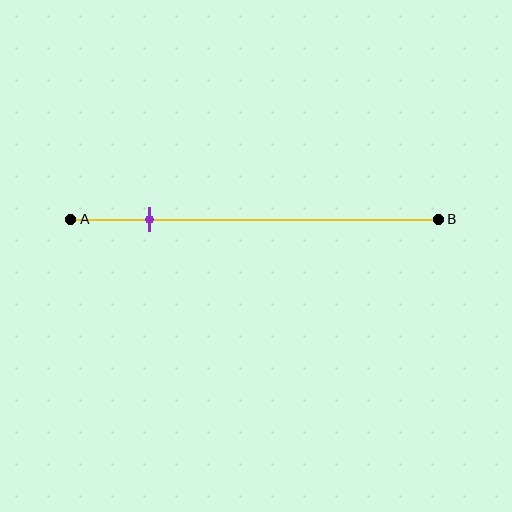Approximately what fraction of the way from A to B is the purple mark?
The purple mark is approximately 20% of the way from A to B.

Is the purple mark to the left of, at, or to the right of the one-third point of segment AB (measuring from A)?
The purple mark is to the left of the one-third point of segment AB.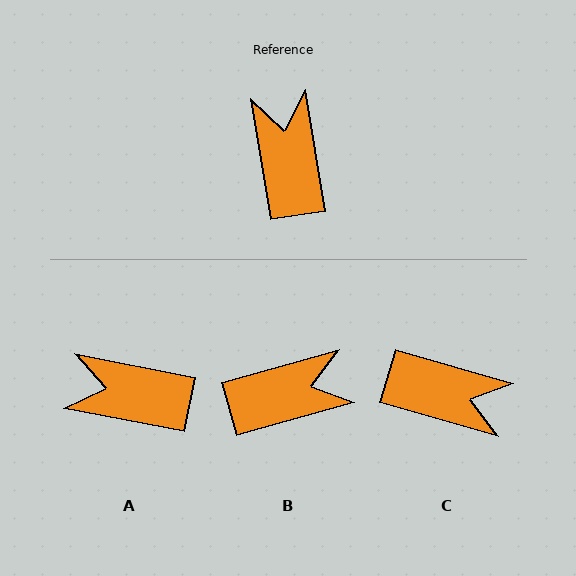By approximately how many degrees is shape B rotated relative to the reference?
Approximately 84 degrees clockwise.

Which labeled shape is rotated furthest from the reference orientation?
C, about 115 degrees away.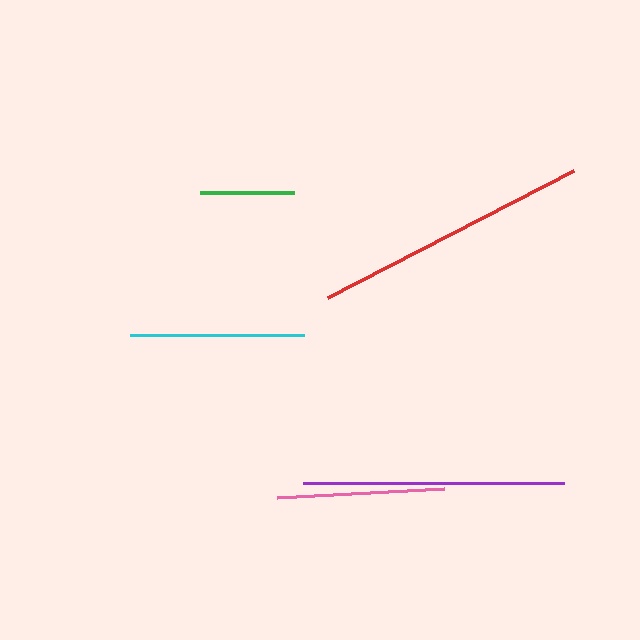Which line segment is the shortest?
The green line is the shortest at approximately 95 pixels.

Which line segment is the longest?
The red line is the longest at approximately 277 pixels.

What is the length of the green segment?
The green segment is approximately 95 pixels long.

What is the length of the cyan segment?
The cyan segment is approximately 175 pixels long.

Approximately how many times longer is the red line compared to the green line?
The red line is approximately 2.9 times the length of the green line.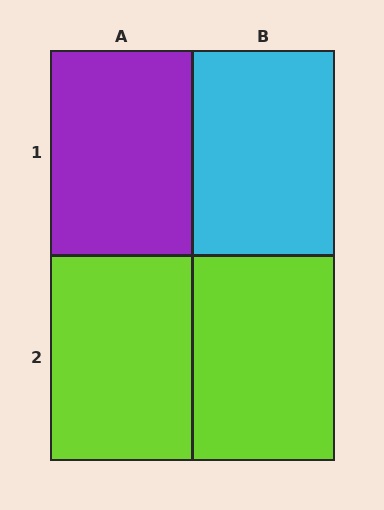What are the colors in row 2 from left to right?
Lime, lime.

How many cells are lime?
2 cells are lime.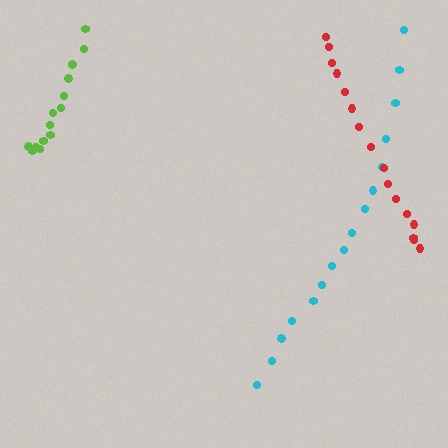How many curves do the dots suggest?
There are 3 distinct paths.